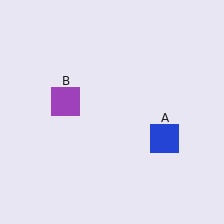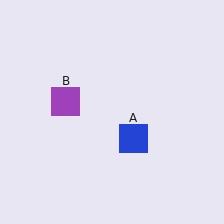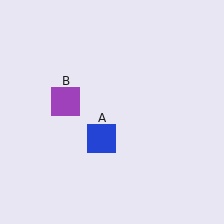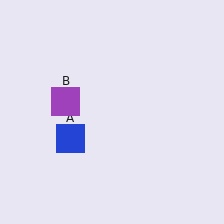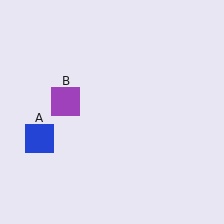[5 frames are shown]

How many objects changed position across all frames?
1 object changed position: blue square (object A).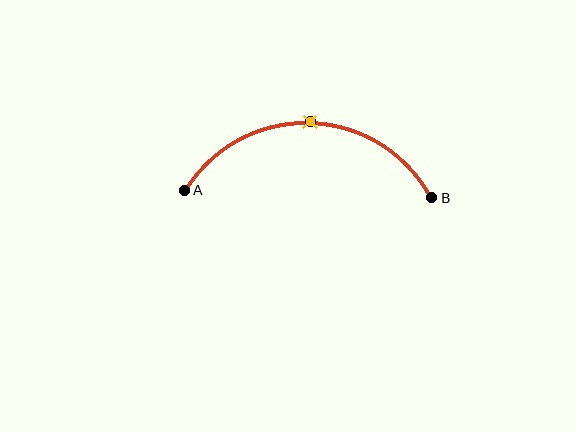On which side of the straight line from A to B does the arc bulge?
The arc bulges above the straight line connecting A and B.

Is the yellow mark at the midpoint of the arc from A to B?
Yes. The yellow mark lies on the arc at equal arc-length from both A and B — it is the arc midpoint.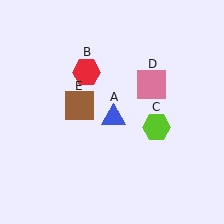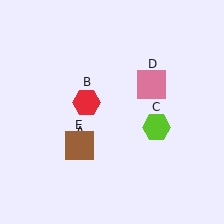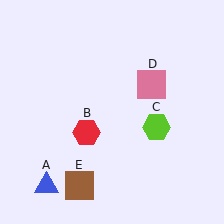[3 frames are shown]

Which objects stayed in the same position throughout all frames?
Lime hexagon (object C) and pink square (object D) remained stationary.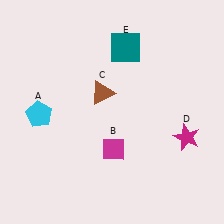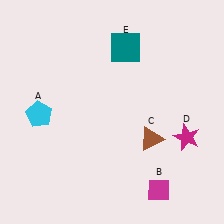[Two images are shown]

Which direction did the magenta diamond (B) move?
The magenta diamond (B) moved right.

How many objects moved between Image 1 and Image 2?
2 objects moved between the two images.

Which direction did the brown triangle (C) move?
The brown triangle (C) moved right.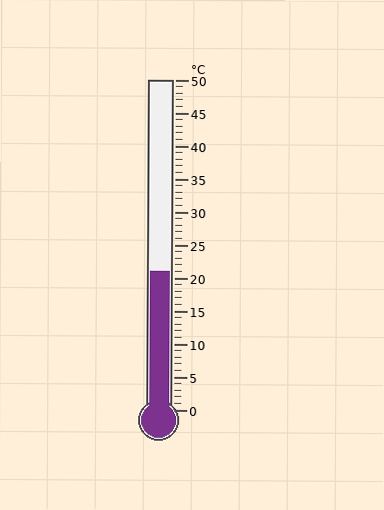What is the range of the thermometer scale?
The thermometer scale ranges from 0°C to 50°C.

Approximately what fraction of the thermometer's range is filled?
The thermometer is filled to approximately 40% of its range.